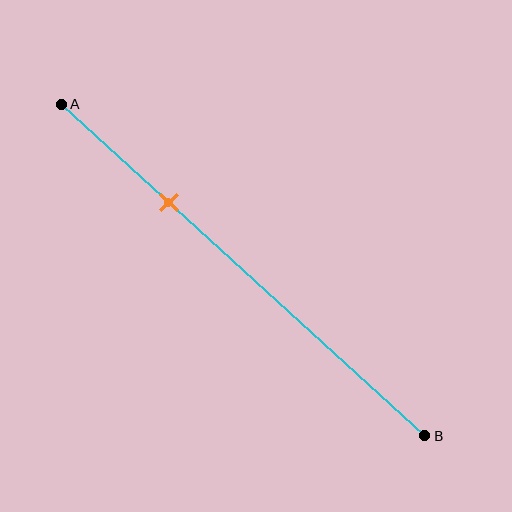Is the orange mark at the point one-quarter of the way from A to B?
No, the mark is at about 30% from A, not at the 25% one-quarter point.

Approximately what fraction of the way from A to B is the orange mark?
The orange mark is approximately 30% of the way from A to B.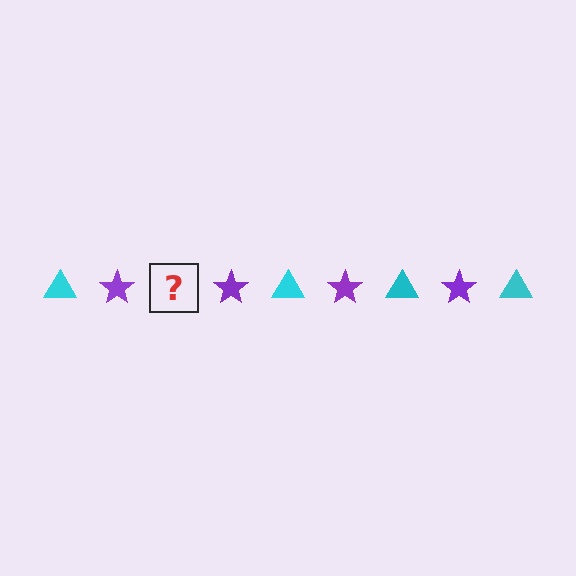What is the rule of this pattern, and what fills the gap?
The rule is that the pattern alternates between cyan triangle and purple star. The gap should be filled with a cyan triangle.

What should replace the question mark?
The question mark should be replaced with a cyan triangle.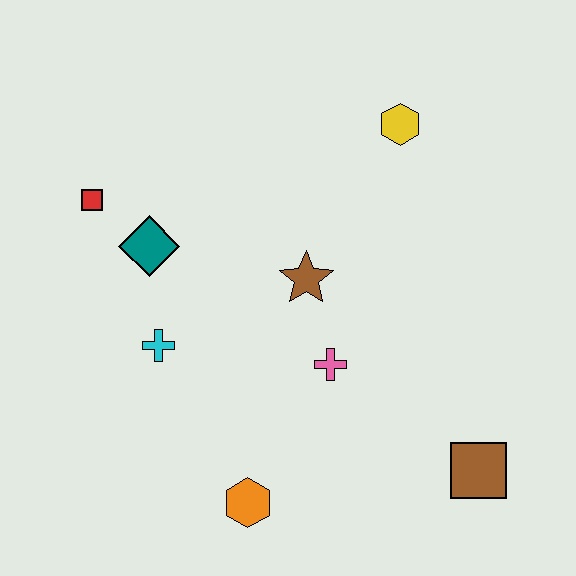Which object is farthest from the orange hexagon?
The yellow hexagon is farthest from the orange hexagon.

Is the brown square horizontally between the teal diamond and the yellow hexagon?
No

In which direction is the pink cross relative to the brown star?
The pink cross is below the brown star.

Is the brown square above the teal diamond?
No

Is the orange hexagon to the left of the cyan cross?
No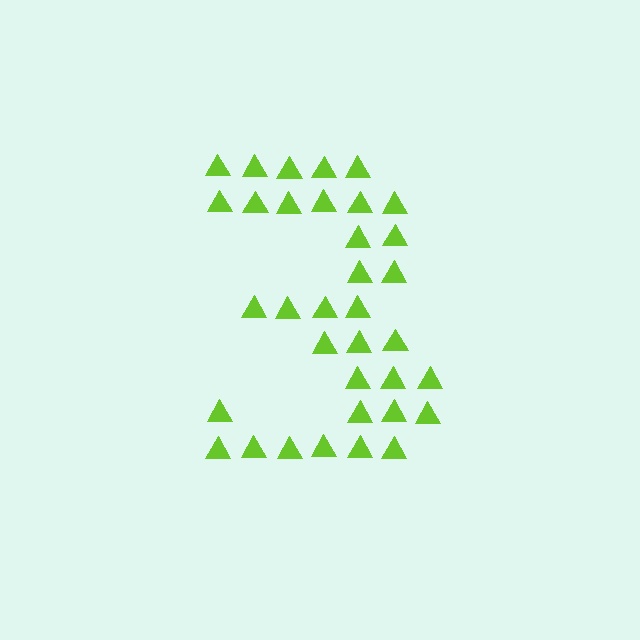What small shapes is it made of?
It is made of small triangles.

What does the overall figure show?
The overall figure shows the digit 3.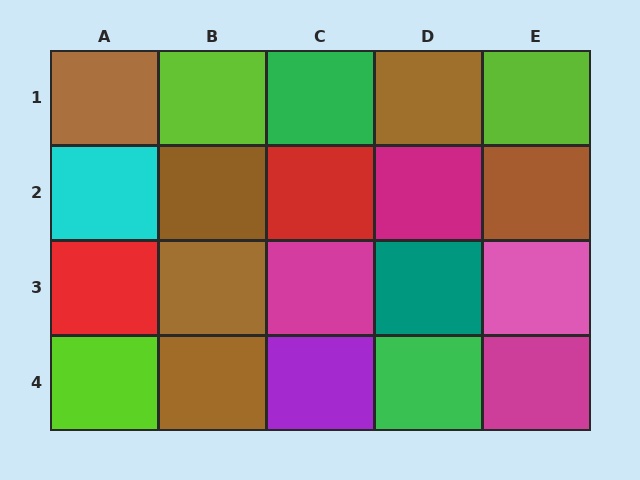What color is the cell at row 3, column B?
Brown.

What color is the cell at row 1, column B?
Lime.